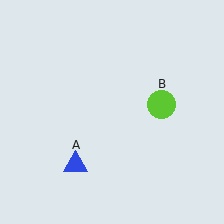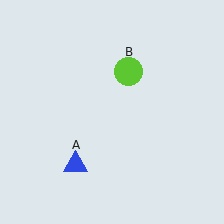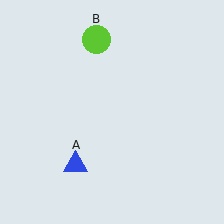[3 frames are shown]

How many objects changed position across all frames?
1 object changed position: lime circle (object B).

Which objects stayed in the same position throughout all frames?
Blue triangle (object A) remained stationary.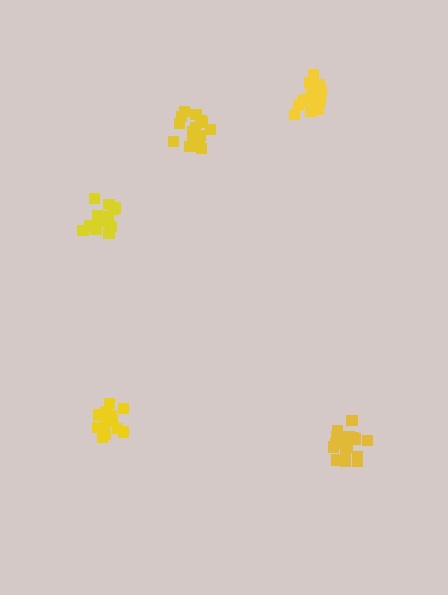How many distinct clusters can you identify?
There are 5 distinct clusters.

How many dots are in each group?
Group 1: 16 dots, Group 2: 18 dots, Group 3: 15 dots, Group 4: 19 dots, Group 5: 14 dots (82 total).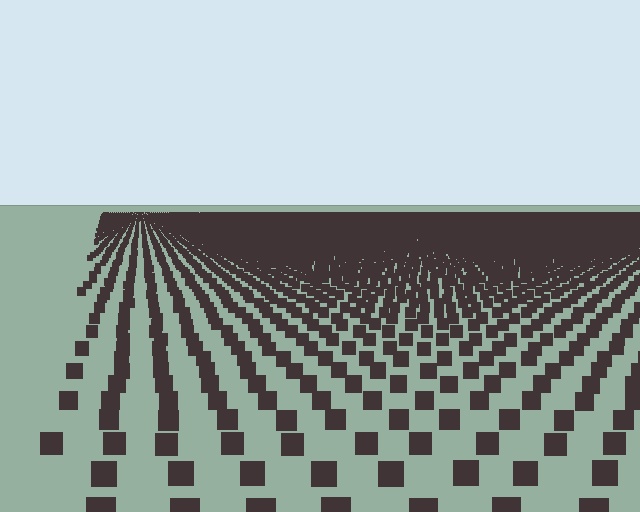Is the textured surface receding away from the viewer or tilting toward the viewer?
The surface is receding away from the viewer. Texture elements get smaller and denser toward the top.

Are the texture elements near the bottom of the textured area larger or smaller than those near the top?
Larger. Near the bottom, elements are closer to the viewer and appear at a bigger on-screen size.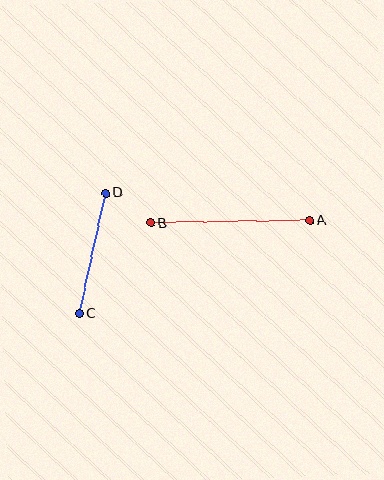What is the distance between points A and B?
The distance is approximately 159 pixels.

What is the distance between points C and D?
The distance is approximately 123 pixels.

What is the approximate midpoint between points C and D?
The midpoint is at approximately (93, 253) pixels.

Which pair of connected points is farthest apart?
Points A and B are farthest apart.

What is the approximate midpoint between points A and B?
The midpoint is at approximately (230, 222) pixels.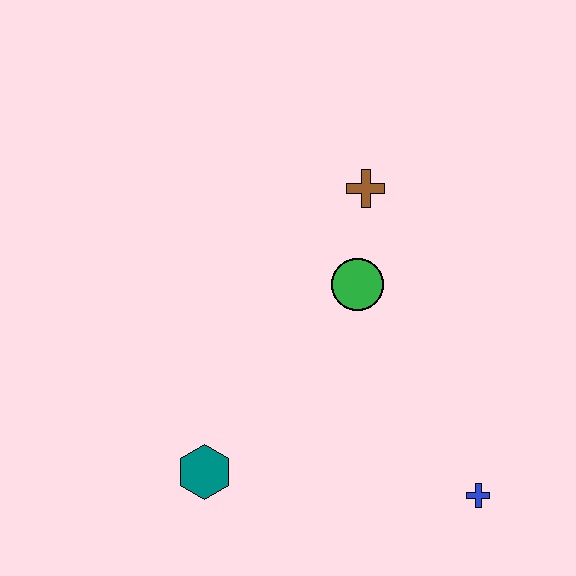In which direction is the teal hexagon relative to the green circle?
The teal hexagon is below the green circle.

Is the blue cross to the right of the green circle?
Yes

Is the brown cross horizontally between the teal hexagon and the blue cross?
Yes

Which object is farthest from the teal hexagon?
The brown cross is farthest from the teal hexagon.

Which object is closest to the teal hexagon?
The green circle is closest to the teal hexagon.